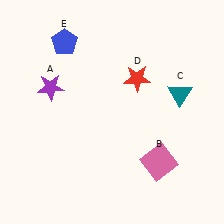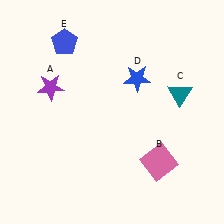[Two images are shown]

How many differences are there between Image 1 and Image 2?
There is 1 difference between the two images.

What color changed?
The star (D) changed from red in Image 1 to blue in Image 2.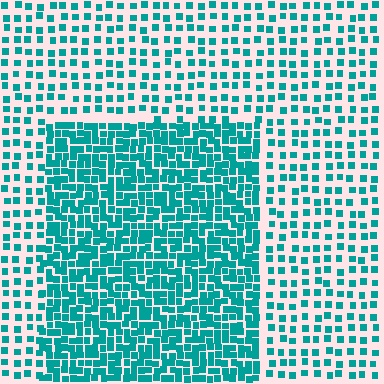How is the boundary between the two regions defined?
The boundary is defined by a change in element density (approximately 2.3x ratio). All elements are the same color, size, and shape.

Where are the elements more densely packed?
The elements are more densely packed inside the rectangle boundary.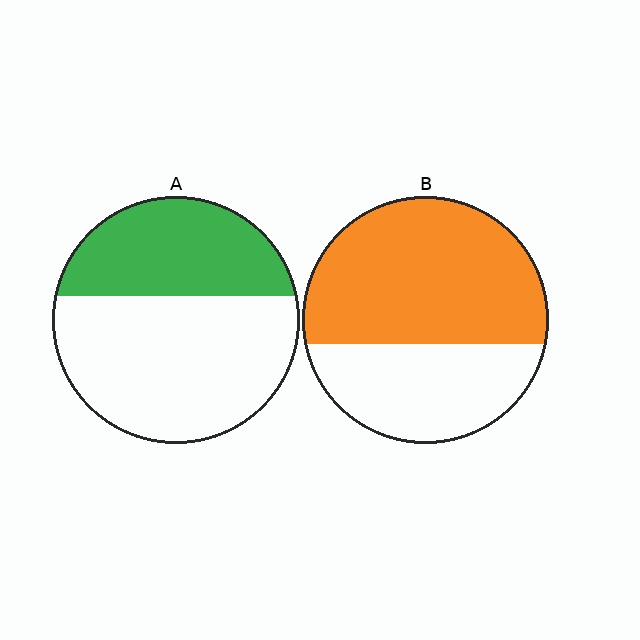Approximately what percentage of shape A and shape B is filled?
A is approximately 40% and B is approximately 60%.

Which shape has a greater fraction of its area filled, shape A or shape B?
Shape B.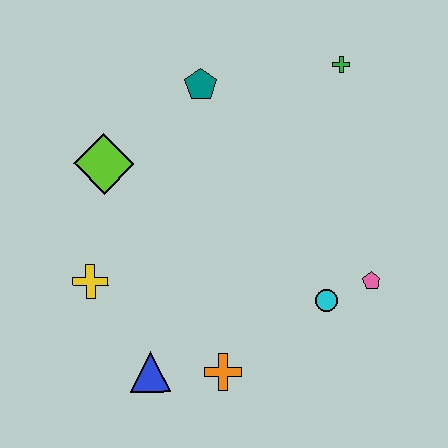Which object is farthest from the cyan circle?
The lime diamond is farthest from the cyan circle.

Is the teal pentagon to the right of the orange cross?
No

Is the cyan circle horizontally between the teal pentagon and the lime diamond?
No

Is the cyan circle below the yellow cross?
Yes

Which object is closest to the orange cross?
The blue triangle is closest to the orange cross.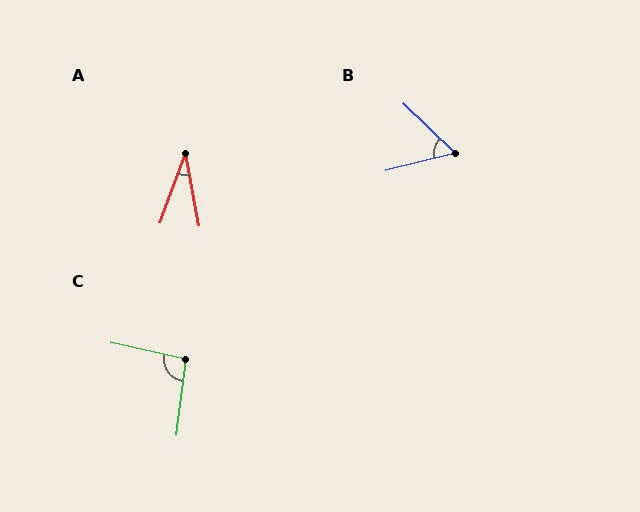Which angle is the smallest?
A, at approximately 31 degrees.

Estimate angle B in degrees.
Approximately 58 degrees.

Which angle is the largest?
C, at approximately 95 degrees.